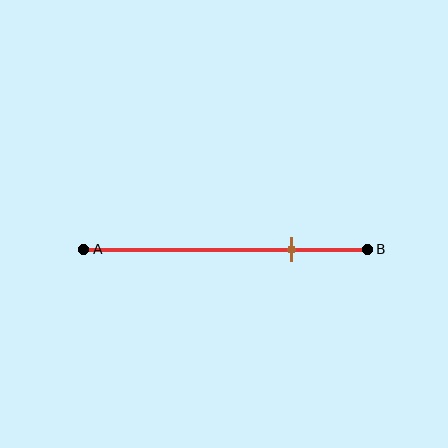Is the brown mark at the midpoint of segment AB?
No, the mark is at about 75% from A, not at the 50% midpoint.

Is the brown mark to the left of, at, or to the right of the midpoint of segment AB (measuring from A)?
The brown mark is to the right of the midpoint of segment AB.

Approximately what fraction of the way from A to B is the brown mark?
The brown mark is approximately 75% of the way from A to B.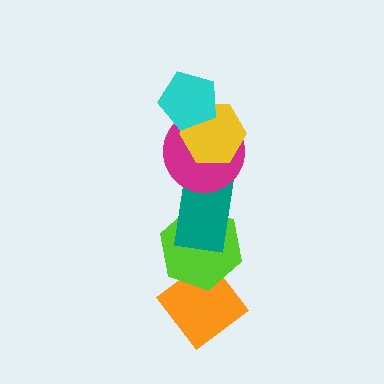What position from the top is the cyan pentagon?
The cyan pentagon is 1st from the top.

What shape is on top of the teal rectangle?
The magenta circle is on top of the teal rectangle.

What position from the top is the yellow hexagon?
The yellow hexagon is 2nd from the top.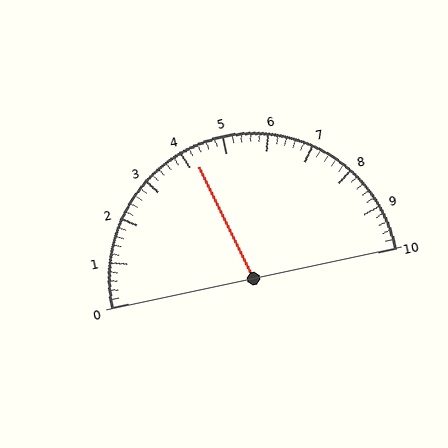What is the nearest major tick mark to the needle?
The nearest major tick mark is 4.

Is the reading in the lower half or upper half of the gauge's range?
The reading is in the lower half of the range (0 to 10).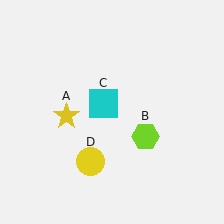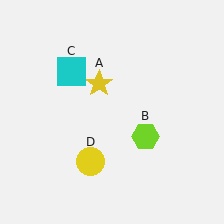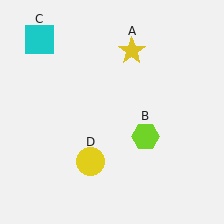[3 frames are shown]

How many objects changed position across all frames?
2 objects changed position: yellow star (object A), cyan square (object C).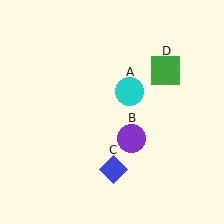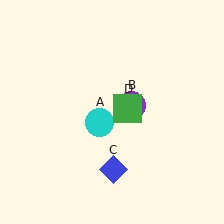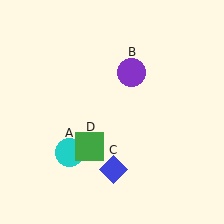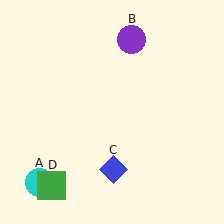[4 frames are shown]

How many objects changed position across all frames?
3 objects changed position: cyan circle (object A), purple circle (object B), green square (object D).